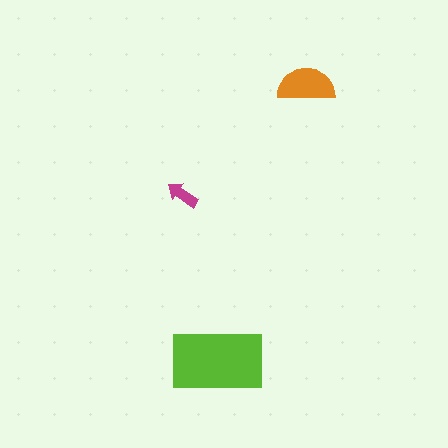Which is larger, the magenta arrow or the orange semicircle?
The orange semicircle.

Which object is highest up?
The orange semicircle is topmost.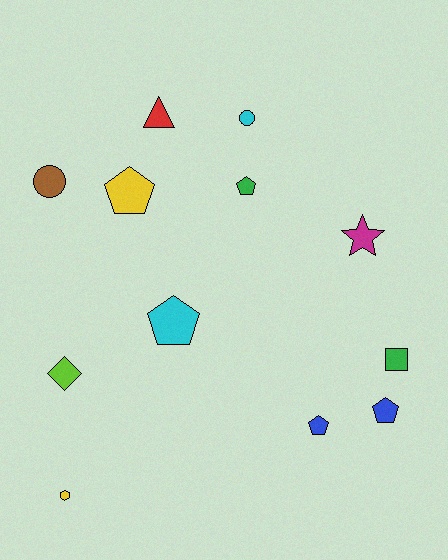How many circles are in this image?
There are 2 circles.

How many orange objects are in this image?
There are no orange objects.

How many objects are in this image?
There are 12 objects.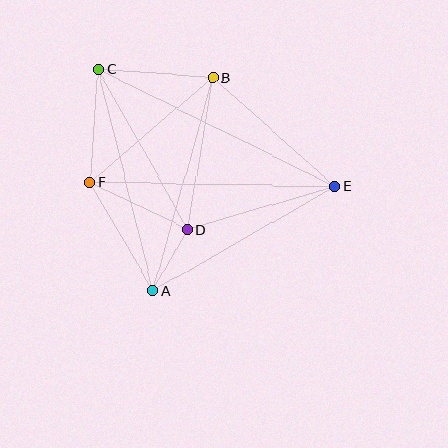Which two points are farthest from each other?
Points C and E are farthest from each other.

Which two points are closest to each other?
Points A and D are closest to each other.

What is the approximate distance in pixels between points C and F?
The distance between C and F is approximately 113 pixels.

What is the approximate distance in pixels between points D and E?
The distance between D and E is approximately 154 pixels.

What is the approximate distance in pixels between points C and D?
The distance between C and D is approximately 183 pixels.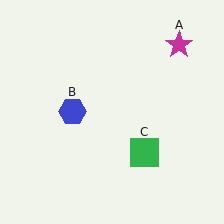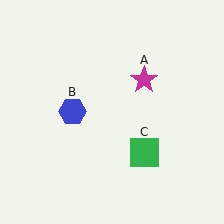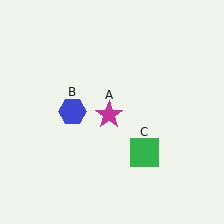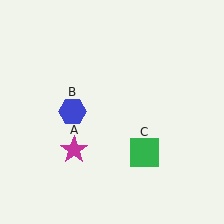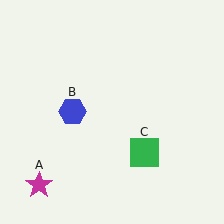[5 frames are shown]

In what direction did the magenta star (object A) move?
The magenta star (object A) moved down and to the left.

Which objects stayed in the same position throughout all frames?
Blue hexagon (object B) and green square (object C) remained stationary.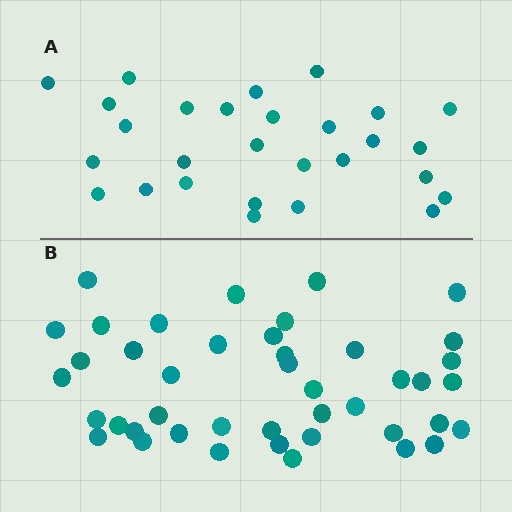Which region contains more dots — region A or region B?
Region B (the bottom region) has more dots.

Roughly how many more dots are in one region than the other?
Region B has approximately 15 more dots than region A.